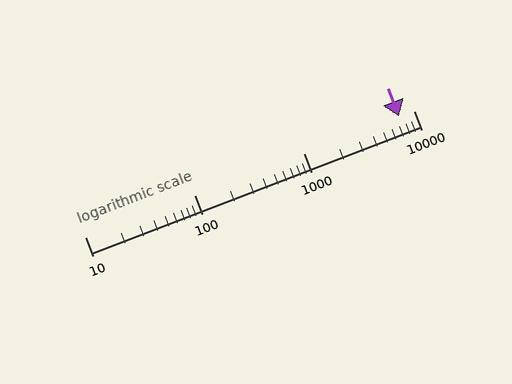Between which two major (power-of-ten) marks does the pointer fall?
The pointer is between 1000 and 10000.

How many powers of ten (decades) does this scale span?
The scale spans 3 decades, from 10 to 10000.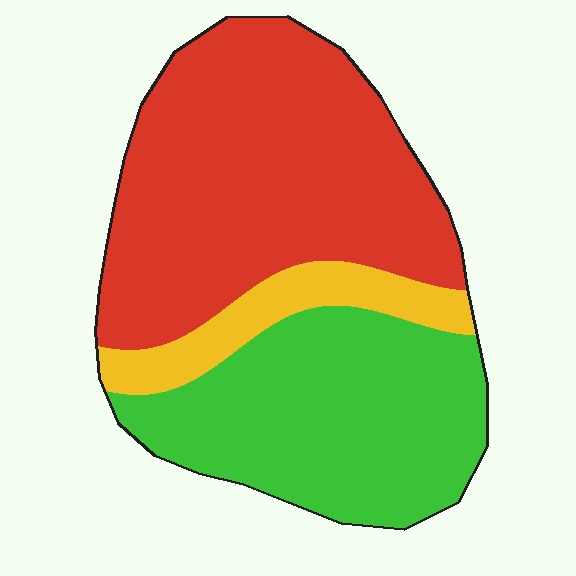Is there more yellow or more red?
Red.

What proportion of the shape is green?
Green takes up about three eighths (3/8) of the shape.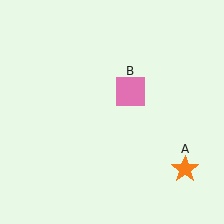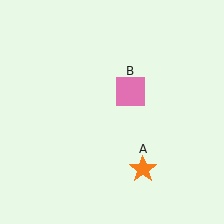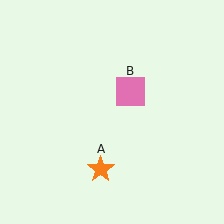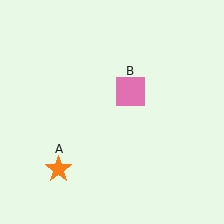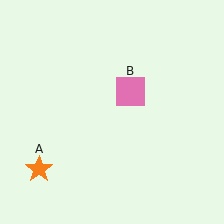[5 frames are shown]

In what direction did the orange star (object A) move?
The orange star (object A) moved left.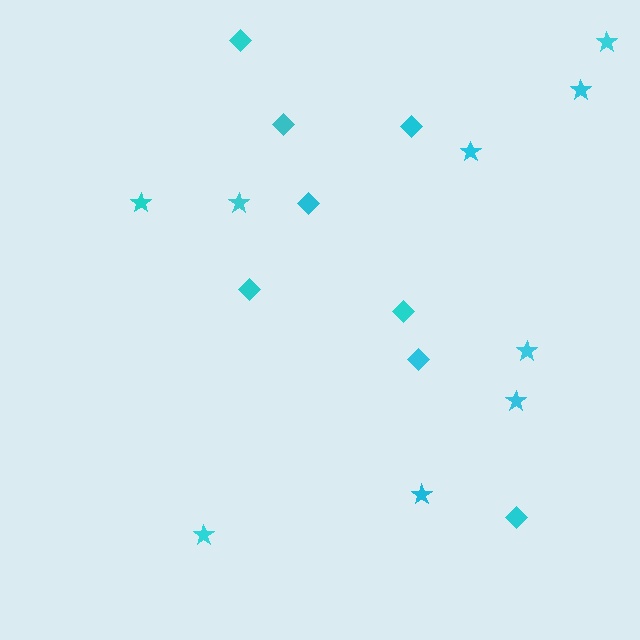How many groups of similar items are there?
There are 2 groups: one group of diamonds (8) and one group of stars (9).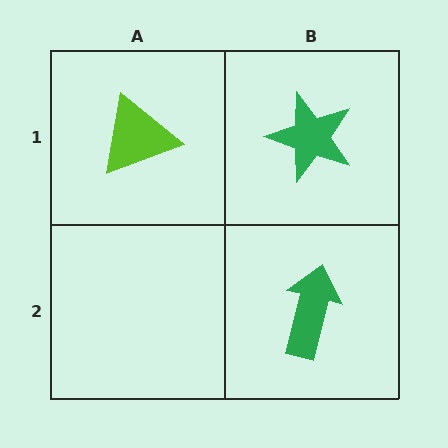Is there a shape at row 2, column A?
No, that cell is empty.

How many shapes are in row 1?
2 shapes.